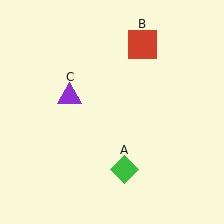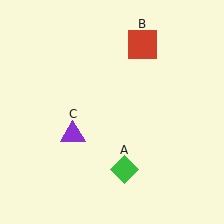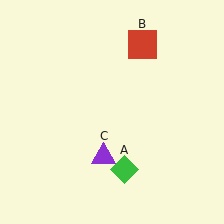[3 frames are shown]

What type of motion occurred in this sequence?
The purple triangle (object C) rotated counterclockwise around the center of the scene.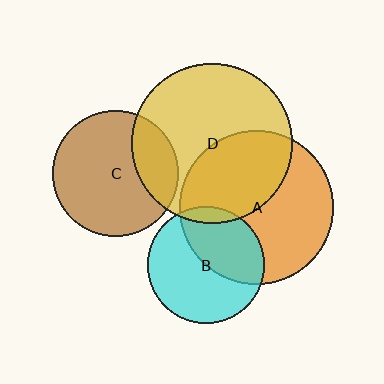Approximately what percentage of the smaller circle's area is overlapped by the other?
Approximately 40%.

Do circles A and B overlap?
Yes.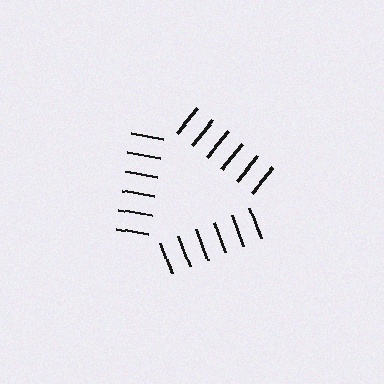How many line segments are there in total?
18 — 6 along each of the 3 edges.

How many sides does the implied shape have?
3 sides — the line-ends trace a triangle.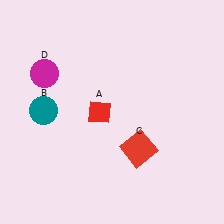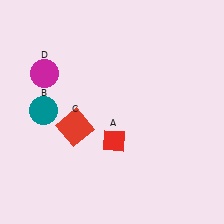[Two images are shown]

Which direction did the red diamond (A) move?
The red diamond (A) moved down.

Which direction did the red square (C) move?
The red square (C) moved left.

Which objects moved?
The objects that moved are: the red diamond (A), the red square (C).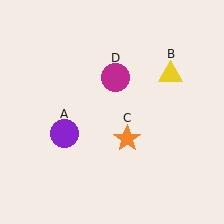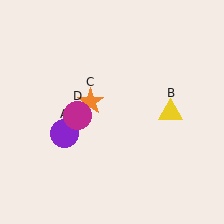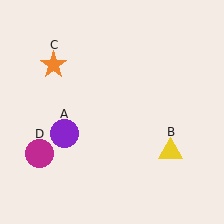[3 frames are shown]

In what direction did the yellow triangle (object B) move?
The yellow triangle (object B) moved down.